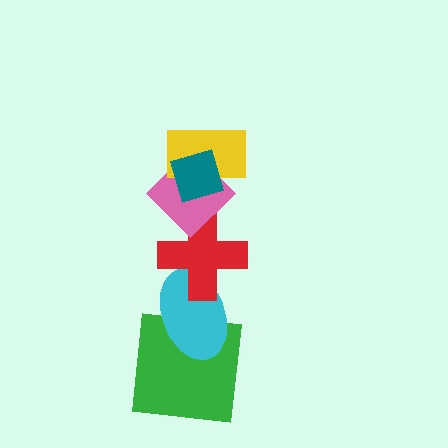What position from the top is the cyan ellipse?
The cyan ellipse is 5th from the top.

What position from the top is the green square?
The green square is 6th from the top.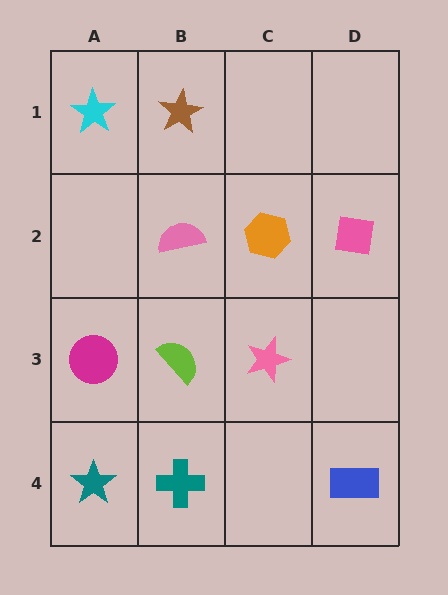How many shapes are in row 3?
3 shapes.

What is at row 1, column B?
A brown star.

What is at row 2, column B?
A pink semicircle.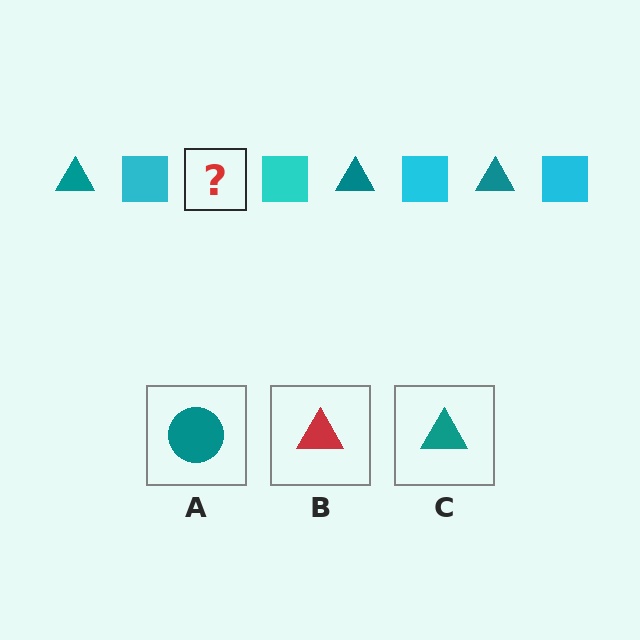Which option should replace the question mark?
Option C.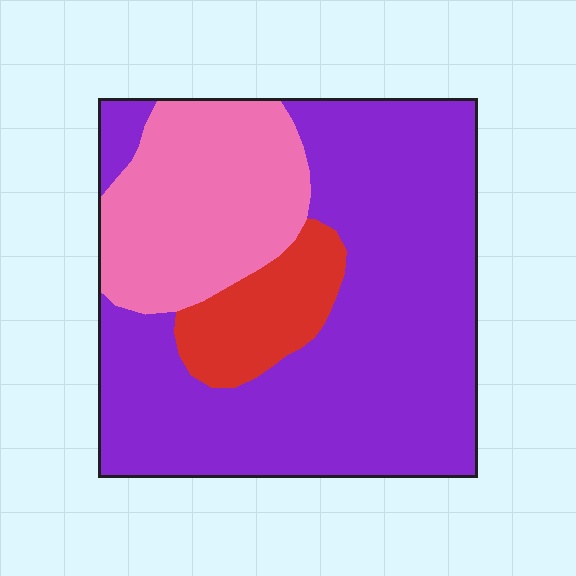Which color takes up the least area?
Red, at roughly 10%.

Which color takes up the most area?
Purple, at roughly 65%.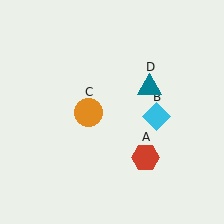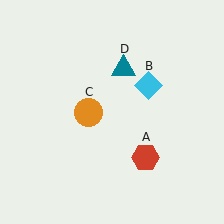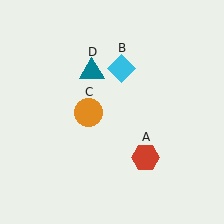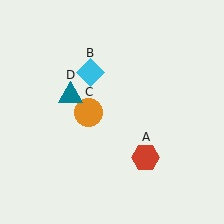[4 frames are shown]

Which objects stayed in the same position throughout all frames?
Red hexagon (object A) and orange circle (object C) remained stationary.